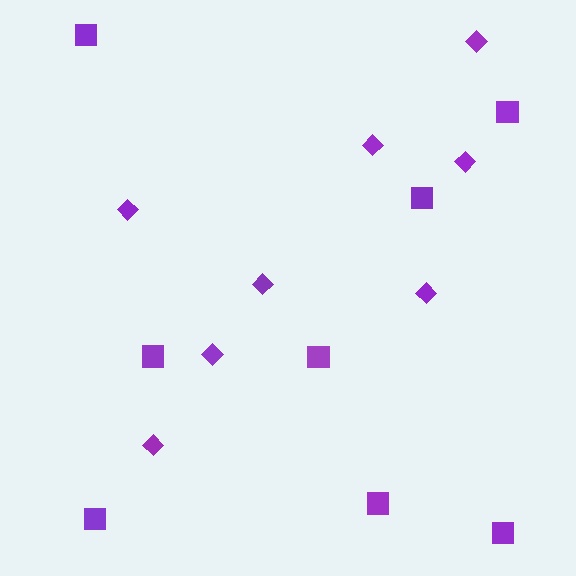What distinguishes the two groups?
There are 2 groups: one group of squares (8) and one group of diamonds (8).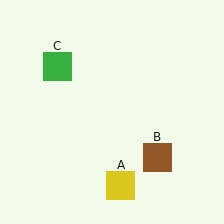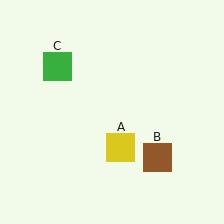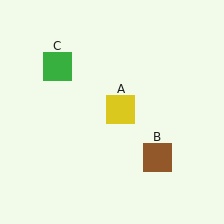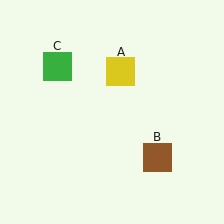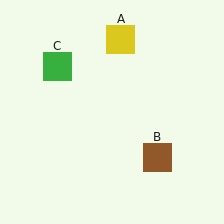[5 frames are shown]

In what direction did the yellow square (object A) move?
The yellow square (object A) moved up.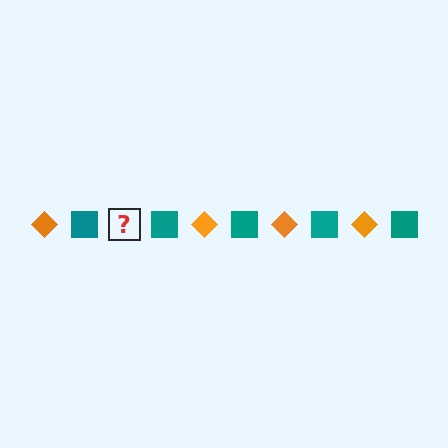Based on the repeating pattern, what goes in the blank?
The blank should be an orange diamond.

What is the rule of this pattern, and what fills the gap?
The rule is that the pattern alternates between orange diamond and teal square. The gap should be filled with an orange diamond.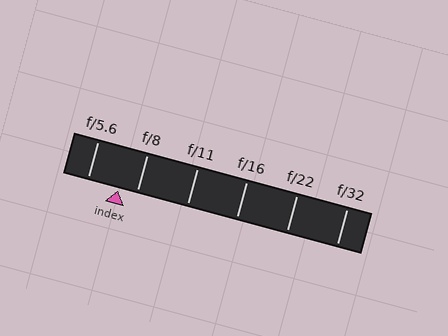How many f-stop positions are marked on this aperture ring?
There are 6 f-stop positions marked.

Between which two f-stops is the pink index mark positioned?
The index mark is between f/5.6 and f/8.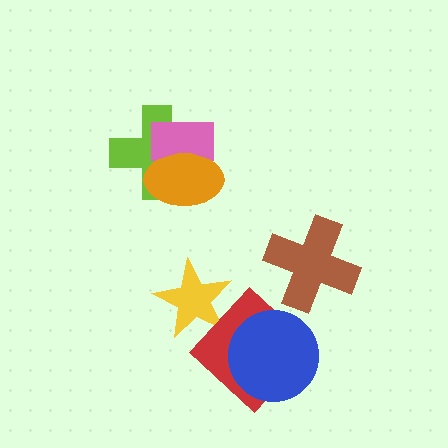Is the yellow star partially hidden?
Yes, it is partially covered by another shape.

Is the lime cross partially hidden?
Yes, it is partially covered by another shape.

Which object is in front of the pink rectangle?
The orange ellipse is in front of the pink rectangle.